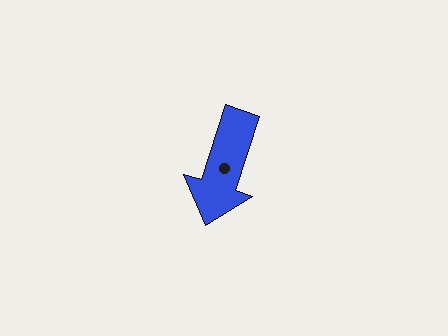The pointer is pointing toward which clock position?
Roughly 7 o'clock.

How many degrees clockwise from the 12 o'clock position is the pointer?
Approximately 198 degrees.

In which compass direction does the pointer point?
South.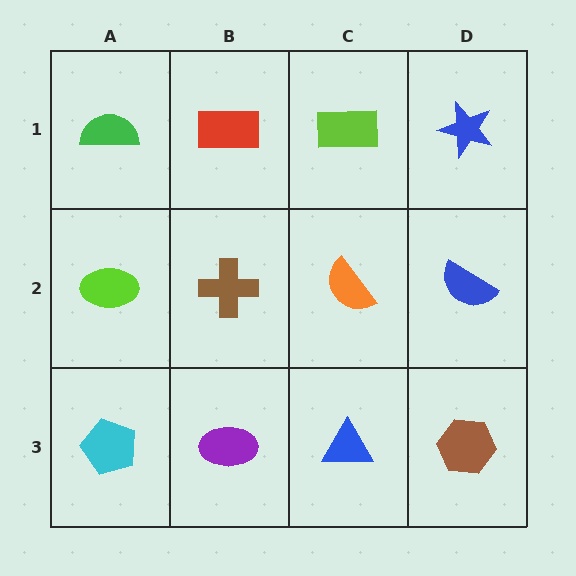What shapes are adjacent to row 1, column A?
A lime ellipse (row 2, column A), a red rectangle (row 1, column B).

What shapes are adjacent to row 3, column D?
A blue semicircle (row 2, column D), a blue triangle (row 3, column C).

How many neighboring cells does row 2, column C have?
4.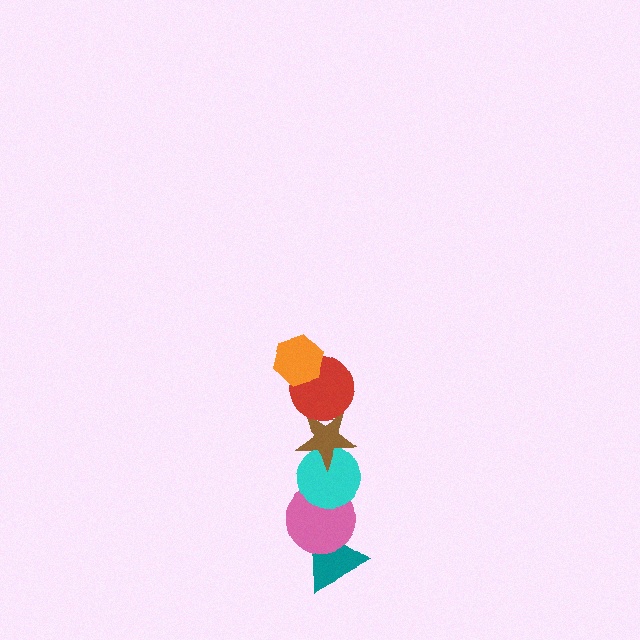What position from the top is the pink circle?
The pink circle is 5th from the top.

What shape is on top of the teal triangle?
The pink circle is on top of the teal triangle.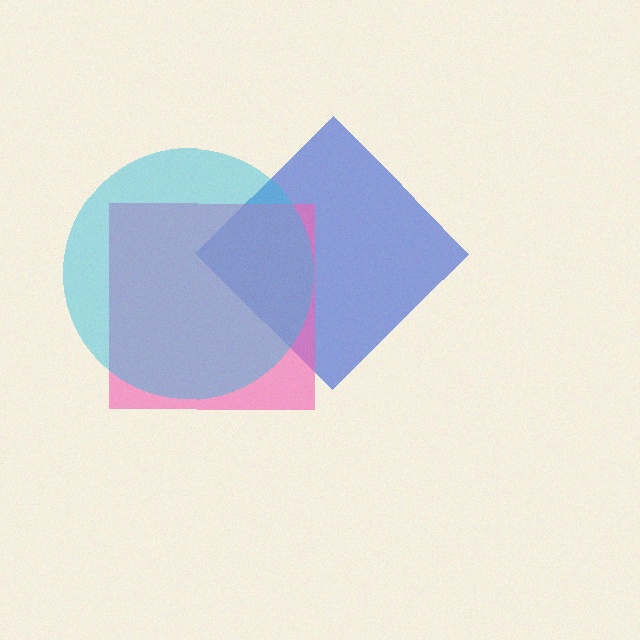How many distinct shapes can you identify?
There are 3 distinct shapes: a blue diamond, a pink square, a cyan circle.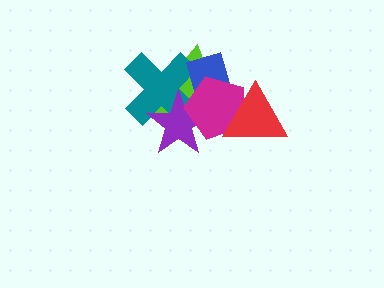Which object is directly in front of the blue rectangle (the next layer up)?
The purple star is directly in front of the blue rectangle.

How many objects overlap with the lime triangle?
5 objects overlap with the lime triangle.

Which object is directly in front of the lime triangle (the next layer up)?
The teal cross is directly in front of the lime triangle.